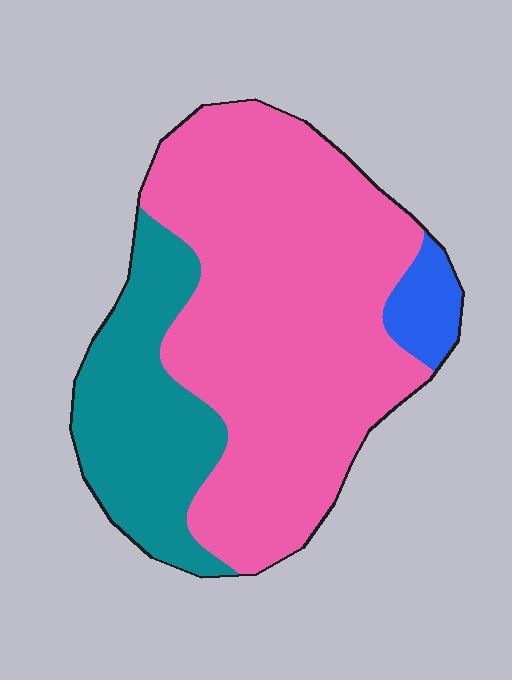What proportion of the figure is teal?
Teal covers about 25% of the figure.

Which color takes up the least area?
Blue, at roughly 5%.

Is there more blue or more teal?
Teal.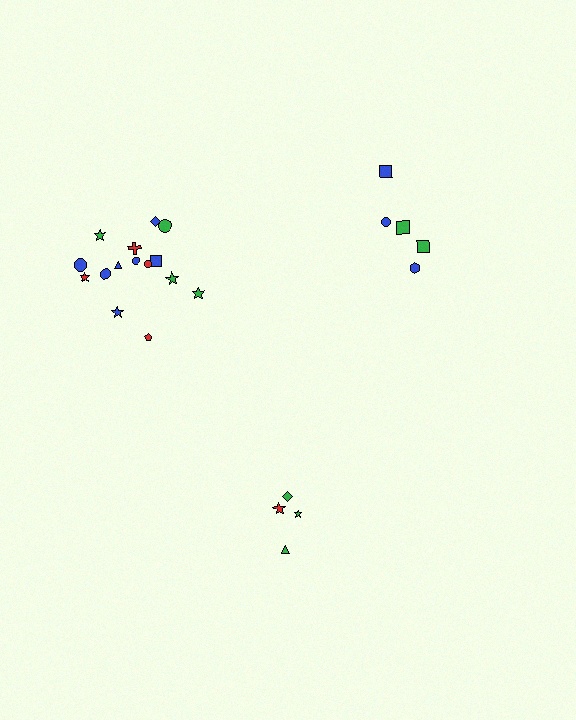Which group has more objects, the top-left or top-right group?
The top-left group.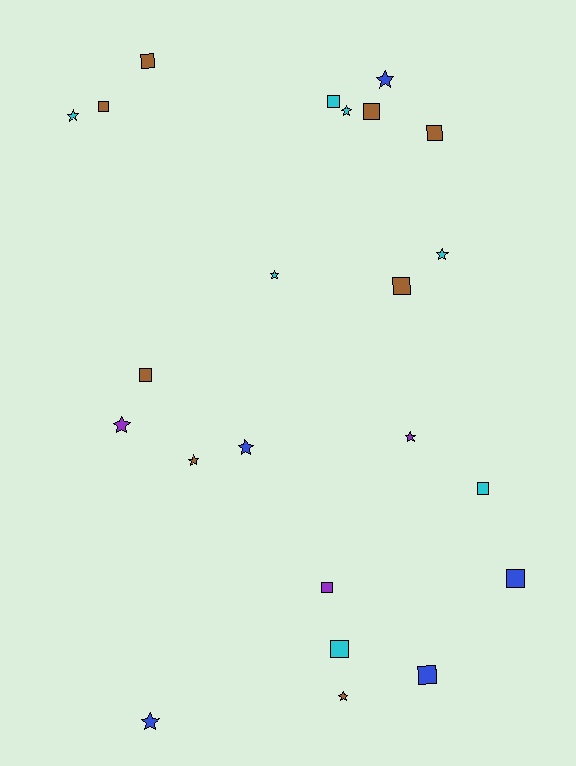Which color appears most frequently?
Brown, with 8 objects.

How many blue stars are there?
There are 3 blue stars.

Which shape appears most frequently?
Square, with 12 objects.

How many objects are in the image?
There are 23 objects.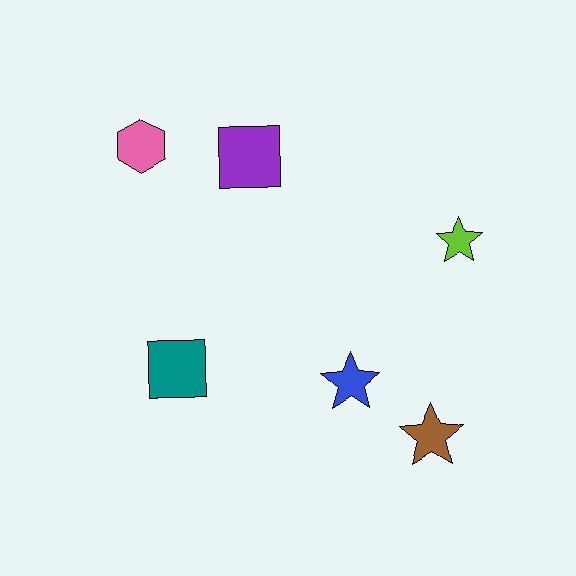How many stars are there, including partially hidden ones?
There are 3 stars.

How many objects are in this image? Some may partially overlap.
There are 6 objects.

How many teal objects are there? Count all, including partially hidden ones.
There is 1 teal object.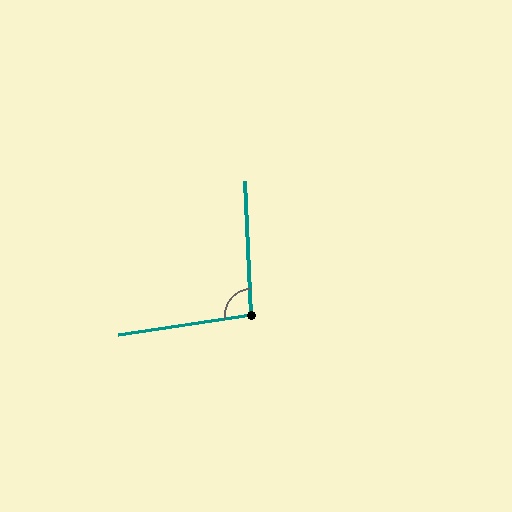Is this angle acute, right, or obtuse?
It is obtuse.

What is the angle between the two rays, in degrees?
Approximately 96 degrees.